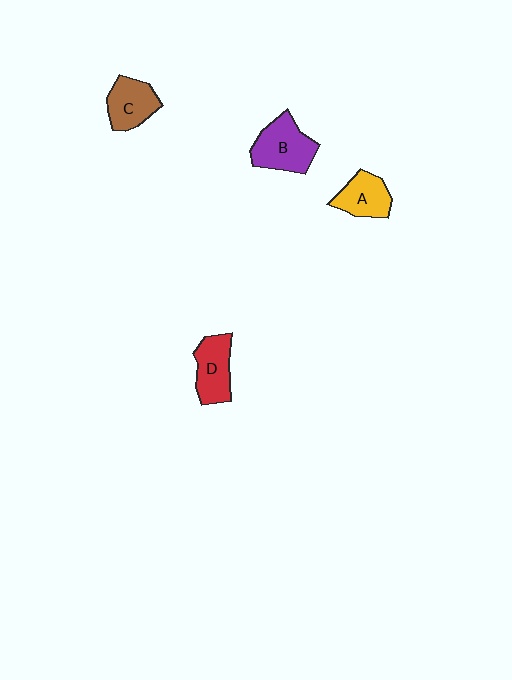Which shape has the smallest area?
Shape A (yellow).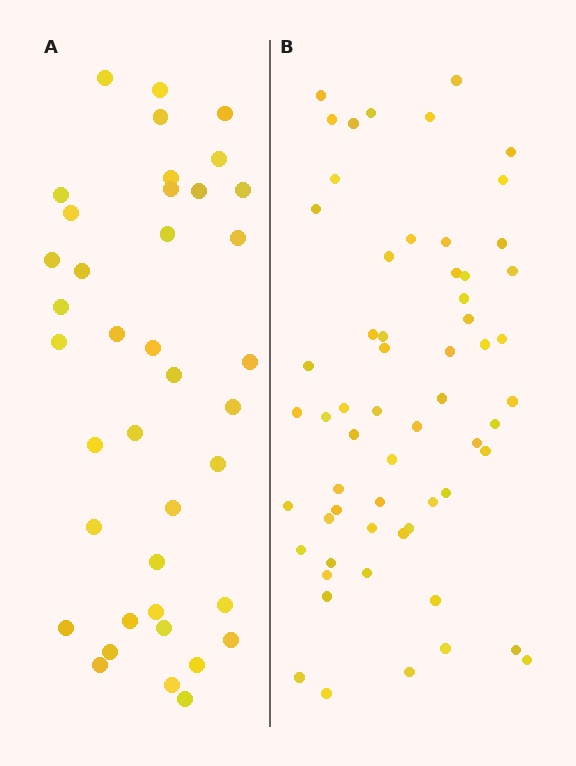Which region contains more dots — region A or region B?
Region B (the right region) has more dots.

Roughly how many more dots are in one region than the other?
Region B has approximately 20 more dots than region A.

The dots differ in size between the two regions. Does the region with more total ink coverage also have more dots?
No. Region A has more total ink coverage because its dots are larger, but region B actually contains more individual dots. Total area can be misleading — the number of items is what matters here.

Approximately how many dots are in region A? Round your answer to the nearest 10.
About 40 dots. (The exact count is 39, which rounds to 40.)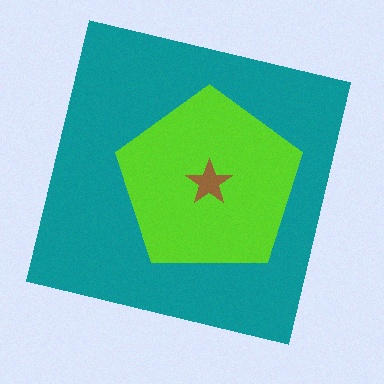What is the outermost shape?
The teal square.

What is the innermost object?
The brown star.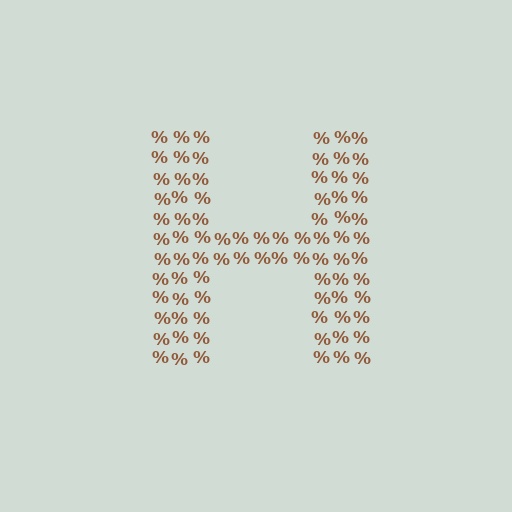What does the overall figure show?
The overall figure shows the letter H.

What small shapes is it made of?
It is made of small percent signs.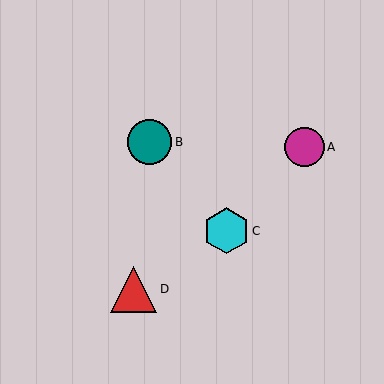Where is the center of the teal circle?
The center of the teal circle is at (150, 142).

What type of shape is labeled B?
Shape B is a teal circle.